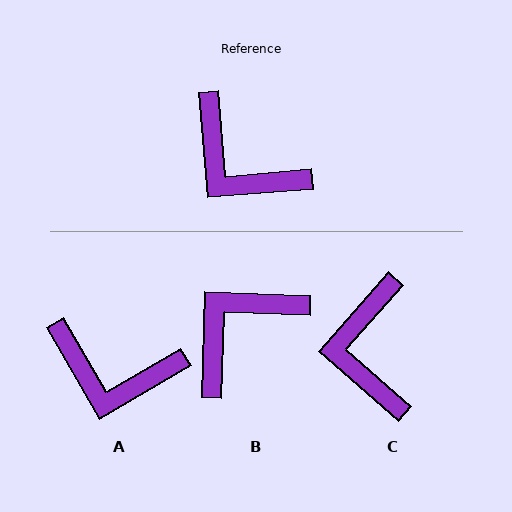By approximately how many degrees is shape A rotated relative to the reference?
Approximately 26 degrees counter-clockwise.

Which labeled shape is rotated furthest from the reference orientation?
B, about 97 degrees away.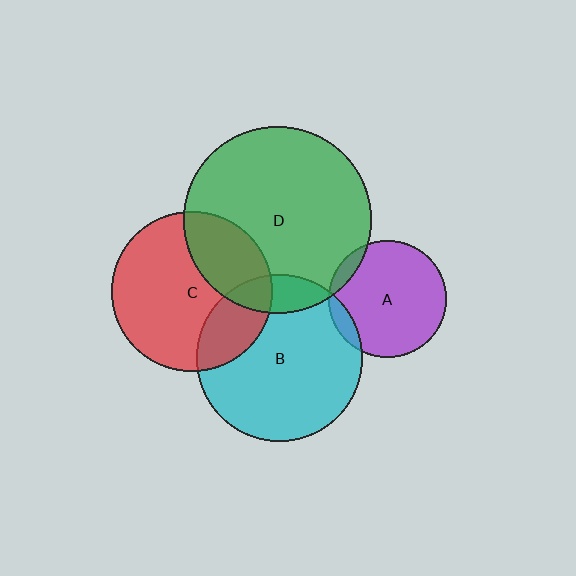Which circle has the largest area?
Circle D (green).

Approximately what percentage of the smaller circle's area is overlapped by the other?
Approximately 10%.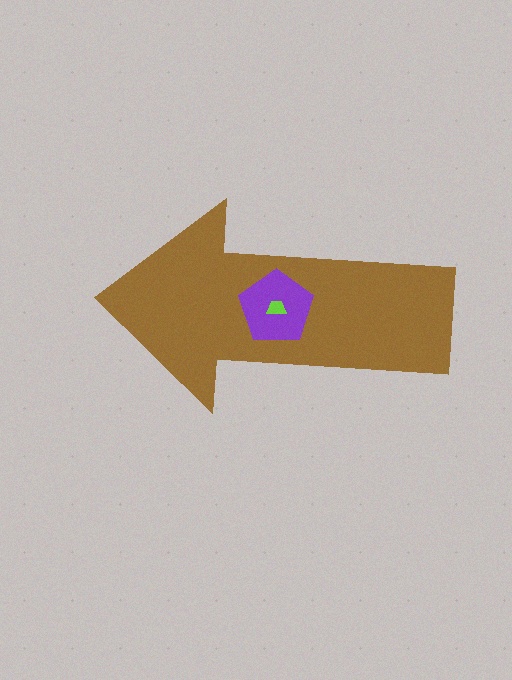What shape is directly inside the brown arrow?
The purple pentagon.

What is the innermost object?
The lime trapezoid.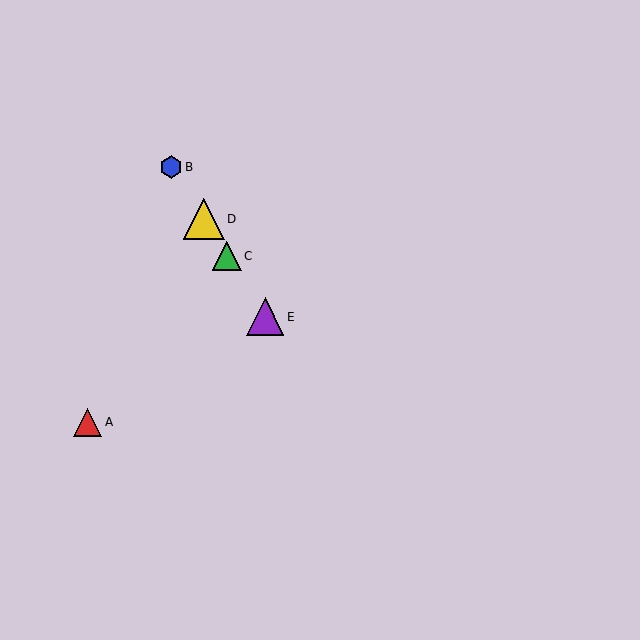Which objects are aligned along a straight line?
Objects B, C, D, E are aligned along a straight line.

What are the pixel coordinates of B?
Object B is at (171, 167).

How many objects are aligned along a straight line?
4 objects (B, C, D, E) are aligned along a straight line.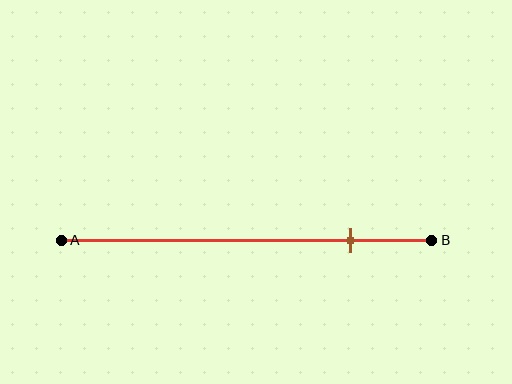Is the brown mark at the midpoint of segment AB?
No, the mark is at about 80% from A, not at the 50% midpoint.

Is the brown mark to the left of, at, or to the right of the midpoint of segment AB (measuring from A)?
The brown mark is to the right of the midpoint of segment AB.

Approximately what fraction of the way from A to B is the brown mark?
The brown mark is approximately 80% of the way from A to B.